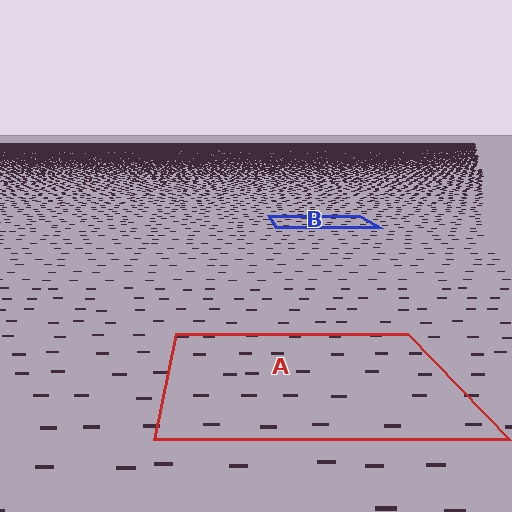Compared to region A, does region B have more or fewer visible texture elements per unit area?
Region B has more texture elements per unit area — they are packed more densely because it is farther away.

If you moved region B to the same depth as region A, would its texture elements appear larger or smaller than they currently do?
They would appear larger. At a closer depth, the same texture elements are projected at a bigger on-screen size.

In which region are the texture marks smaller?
The texture marks are smaller in region B, because it is farther away.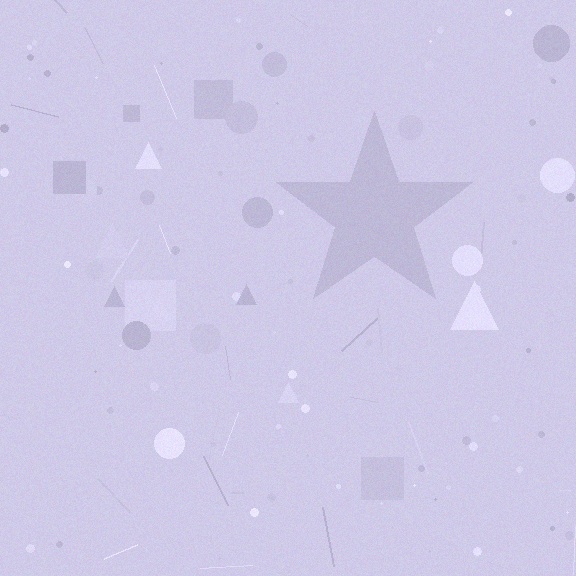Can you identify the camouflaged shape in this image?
The camouflaged shape is a star.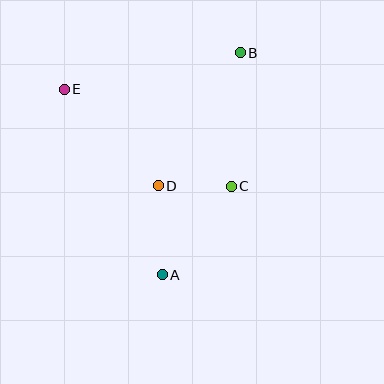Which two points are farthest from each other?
Points A and B are farthest from each other.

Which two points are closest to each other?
Points C and D are closest to each other.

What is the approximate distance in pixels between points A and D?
The distance between A and D is approximately 89 pixels.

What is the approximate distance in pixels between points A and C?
The distance between A and C is approximately 112 pixels.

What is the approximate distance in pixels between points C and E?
The distance between C and E is approximately 193 pixels.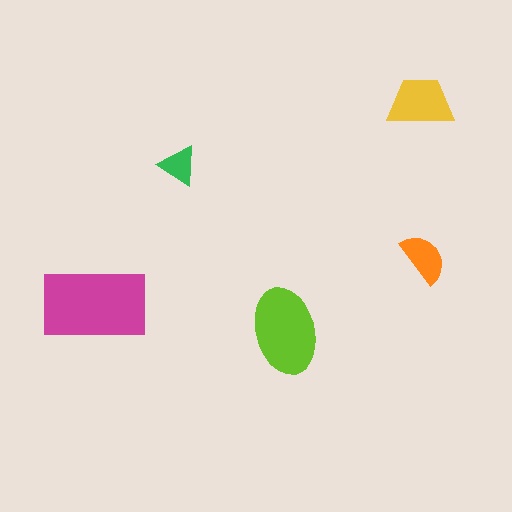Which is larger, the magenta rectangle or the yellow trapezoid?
The magenta rectangle.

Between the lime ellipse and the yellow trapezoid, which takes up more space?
The lime ellipse.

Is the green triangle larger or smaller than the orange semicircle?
Smaller.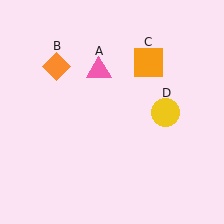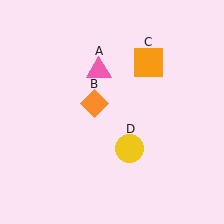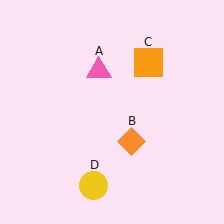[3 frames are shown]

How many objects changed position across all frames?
2 objects changed position: orange diamond (object B), yellow circle (object D).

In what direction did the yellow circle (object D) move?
The yellow circle (object D) moved down and to the left.